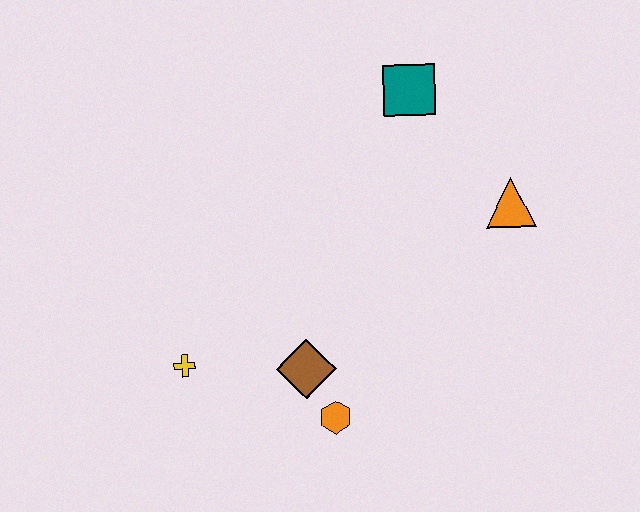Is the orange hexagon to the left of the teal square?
Yes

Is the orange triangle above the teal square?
No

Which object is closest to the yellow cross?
The brown diamond is closest to the yellow cross.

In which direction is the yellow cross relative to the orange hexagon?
The yellow cross is to the left of the orange hexagon.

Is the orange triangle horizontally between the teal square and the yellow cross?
No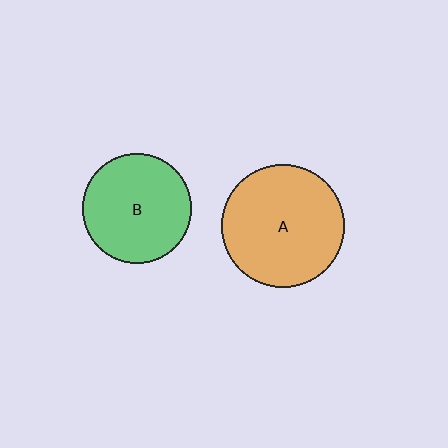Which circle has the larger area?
Circle A (orange).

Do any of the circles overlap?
No, none of the circles overlap.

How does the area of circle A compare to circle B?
Approximately 1.3 times.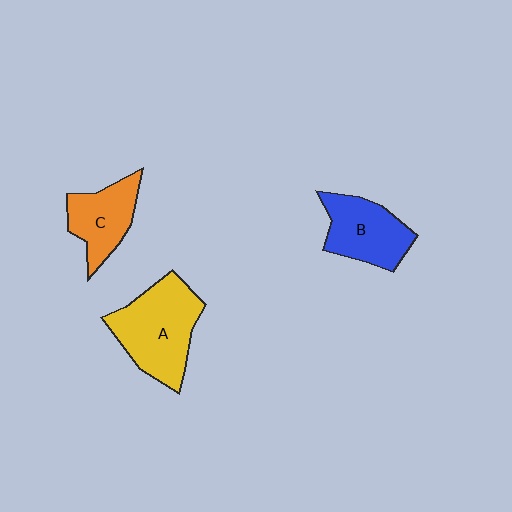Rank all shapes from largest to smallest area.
From largest to smallest: A (yellow), B (blue), C (orange).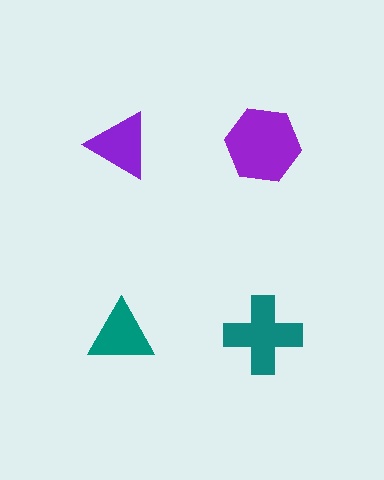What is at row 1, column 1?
A purple triangle.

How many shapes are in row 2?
2 shapes.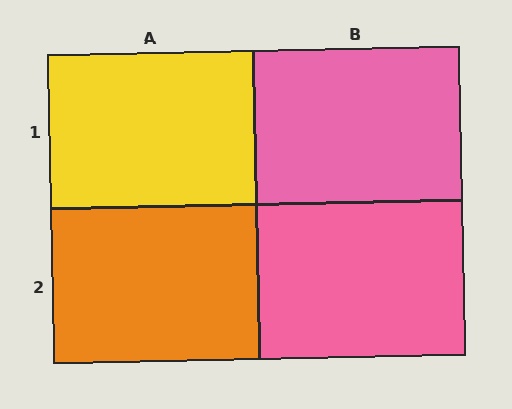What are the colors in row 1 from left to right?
Yellow, pink.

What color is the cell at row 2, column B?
Pink.